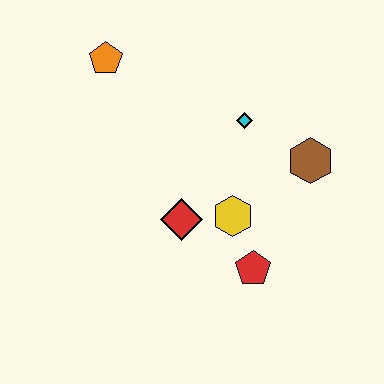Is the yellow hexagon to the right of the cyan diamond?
No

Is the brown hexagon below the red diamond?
No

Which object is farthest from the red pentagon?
The orange pentagon is farthest from the red pentagon.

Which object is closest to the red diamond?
The yellow hexagon is closest to the red diamond.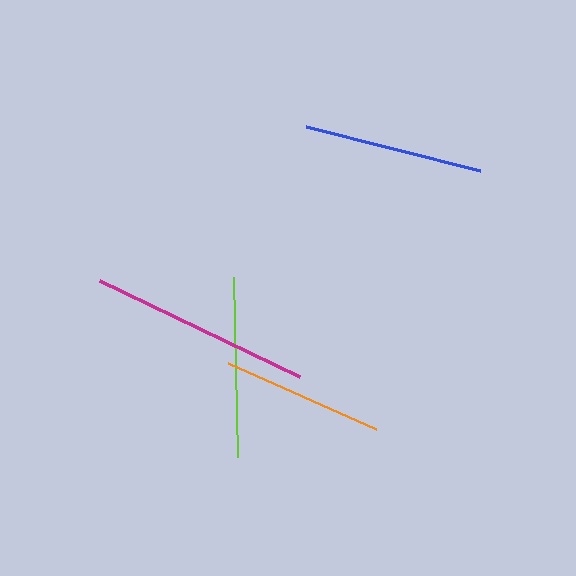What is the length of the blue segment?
The blue segment is approximately 180 pixels long.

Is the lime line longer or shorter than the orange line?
The lime line is longer than the orange line.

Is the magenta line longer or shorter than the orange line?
The magenta line is longer than the orange line.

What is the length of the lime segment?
The lime segment is approximately 180 pixels long.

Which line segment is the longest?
The magenta line is the longest at approximately 222 pixels.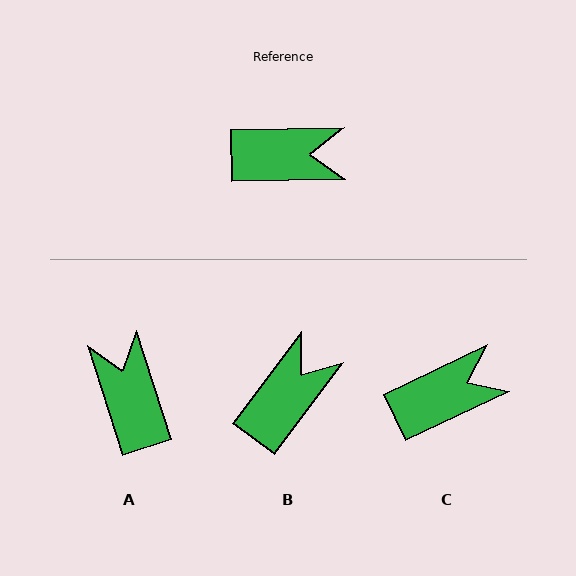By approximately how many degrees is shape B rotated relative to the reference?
Approximately 52 degrees counter-clockwise.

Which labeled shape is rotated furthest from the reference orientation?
A, about 107 degrees away.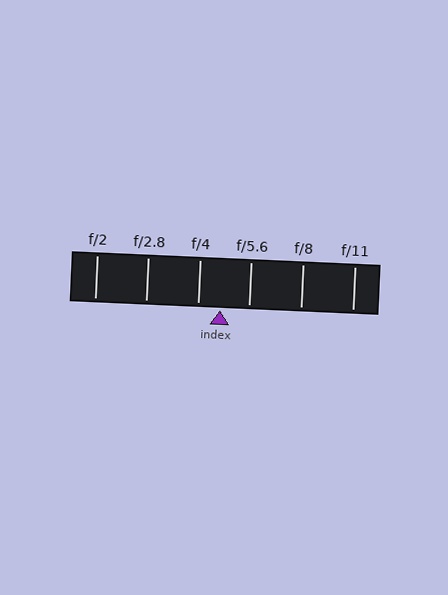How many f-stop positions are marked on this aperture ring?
There are 6 f-stop positions marked.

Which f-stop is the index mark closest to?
The index mark is closest to f/4.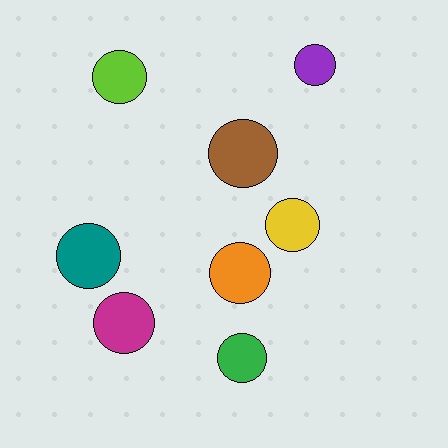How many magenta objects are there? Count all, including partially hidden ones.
There is 1 magenta object.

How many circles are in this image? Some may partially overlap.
There are 8 circles.